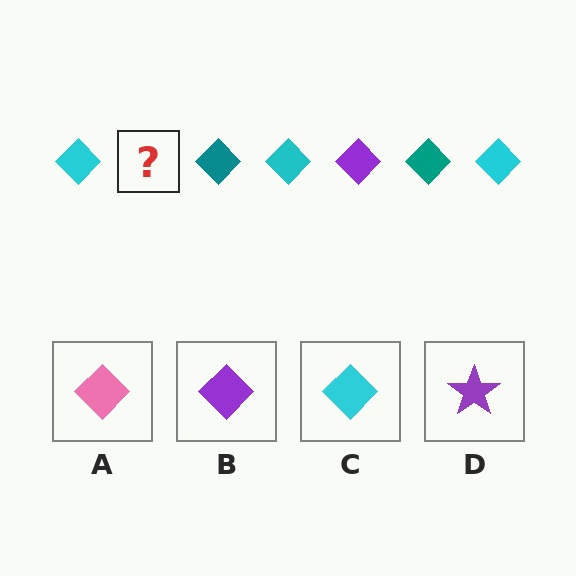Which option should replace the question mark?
Option B.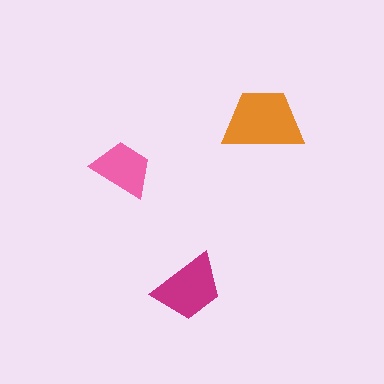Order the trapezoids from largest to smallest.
the orange one, the magenta one, the pink one.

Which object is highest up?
The orange trapezoid is topmost.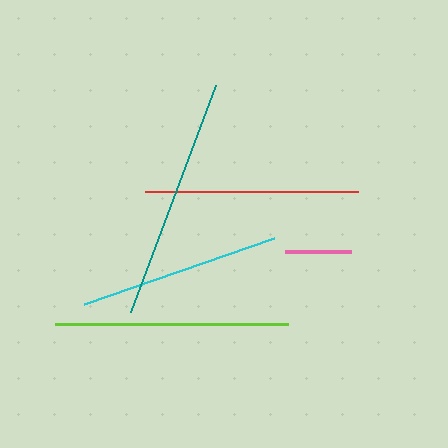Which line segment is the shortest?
The pink line is the shortest at approximately 67 pixels.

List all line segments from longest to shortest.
From longest to shortest: teal, lime, red, cyan, pink.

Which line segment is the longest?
The teal line is the longest at approximately 242 pixels.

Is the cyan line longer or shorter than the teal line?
The teal line is longer than the cyan line.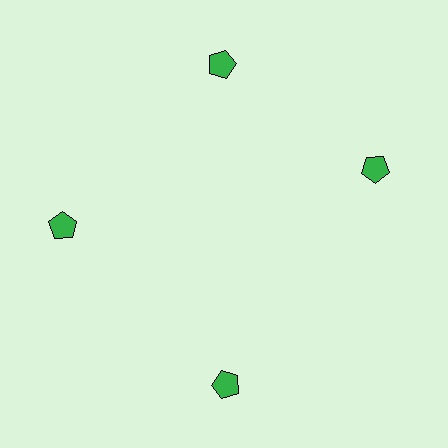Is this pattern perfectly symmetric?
No. The 4 green pentagons are arranged in a ring, but one element near the 3 o'clock position is rotated out of alignment along the ring, breaking the 4-fold rotational symmetry.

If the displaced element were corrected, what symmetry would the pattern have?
It would have 4-fold rotational symmetry — the pattern would map onto itself every 90 degrees.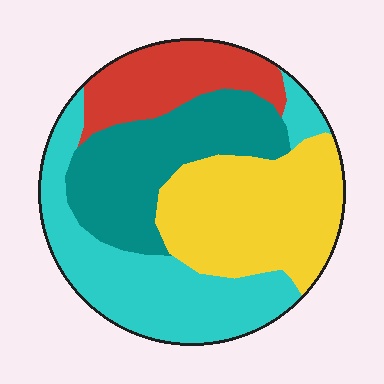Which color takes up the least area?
Red, at roughly 15%.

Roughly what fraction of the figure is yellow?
Yellow takes up between a sixth and a third of the figure.